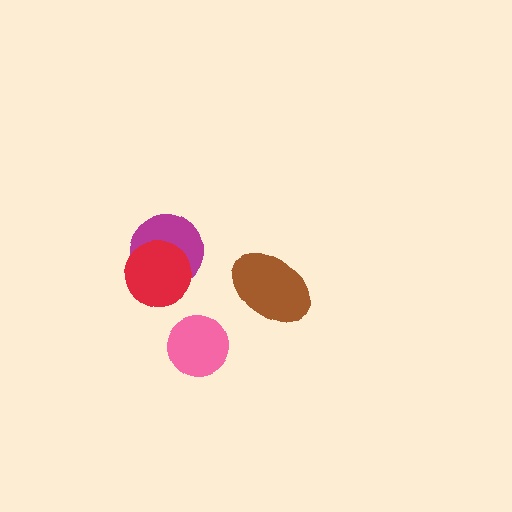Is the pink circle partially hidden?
No, no other shape covers it.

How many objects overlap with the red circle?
1 object overlaps with the red circle.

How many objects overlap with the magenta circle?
1 object overlaps with the magenta circle.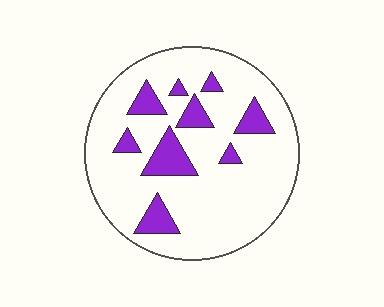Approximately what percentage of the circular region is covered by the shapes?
Approximately 15%.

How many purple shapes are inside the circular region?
9.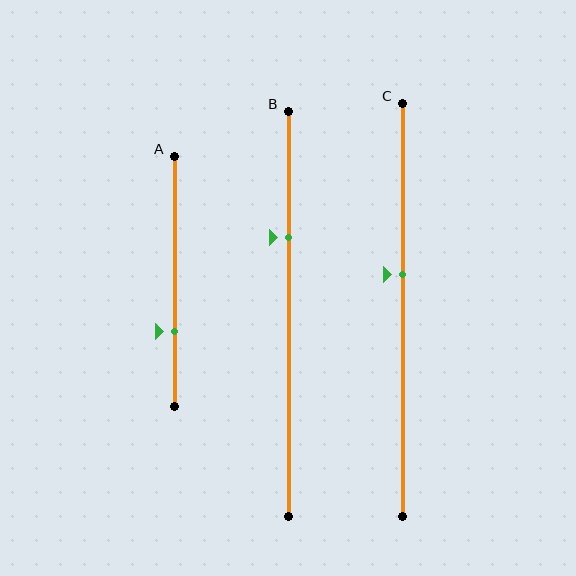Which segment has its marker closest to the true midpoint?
Segment C has its marker closest to the true midpoint.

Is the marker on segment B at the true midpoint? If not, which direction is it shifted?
No, the marker on segment B is shifted upward by about 19% of the segment length.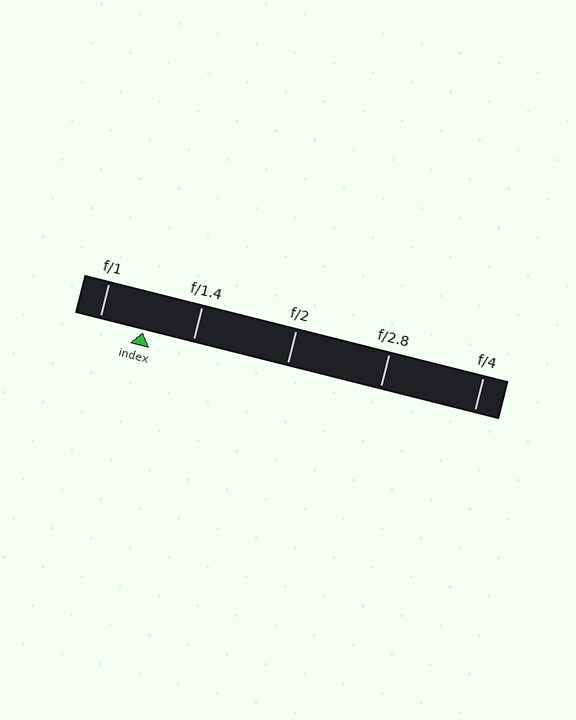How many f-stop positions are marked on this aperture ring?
There are 5 f-stop positions marked.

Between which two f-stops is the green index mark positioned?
The index mark is between f/1 and f/1.4.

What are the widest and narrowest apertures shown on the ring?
The widest aperture shown is f/1 and the narrowest is f/4.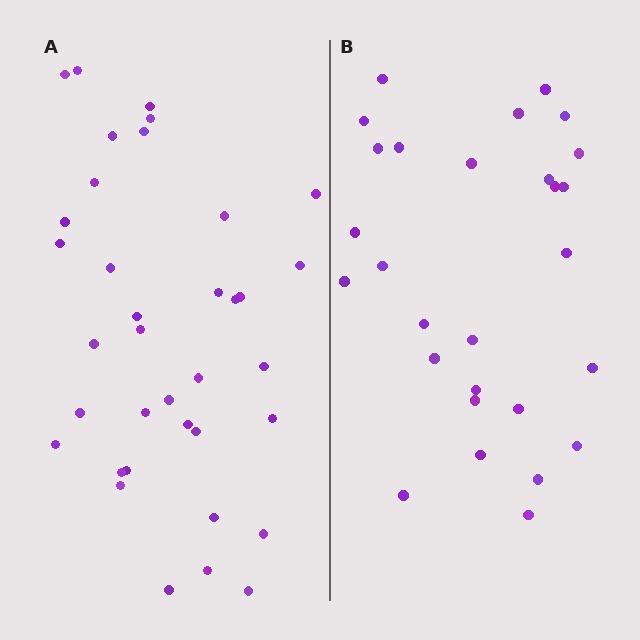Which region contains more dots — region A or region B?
Region A (the left region) has more dots.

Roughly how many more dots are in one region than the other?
Region A has roughly 8 or so more dots than region B.